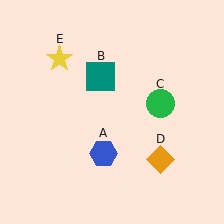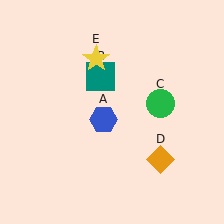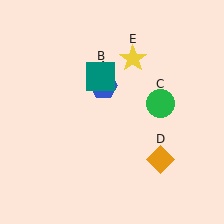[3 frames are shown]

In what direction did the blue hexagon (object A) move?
The blue hexagon (object A) moved up.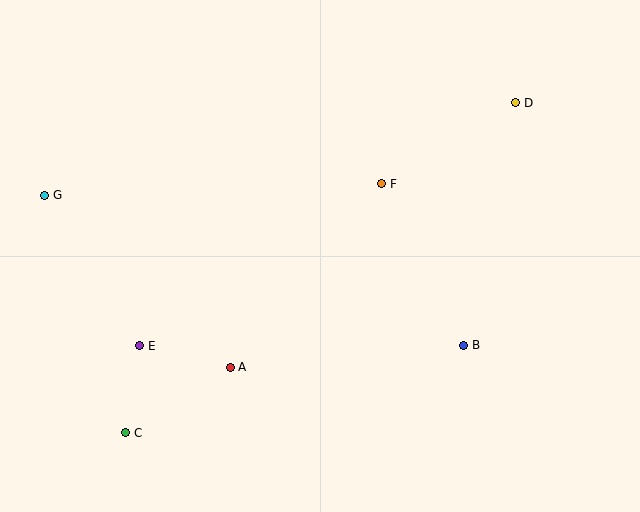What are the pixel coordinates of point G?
Point G is at (45, 195).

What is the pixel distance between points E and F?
The distance between E and F is 291 pixels.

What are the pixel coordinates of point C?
Point C is at (126, 433).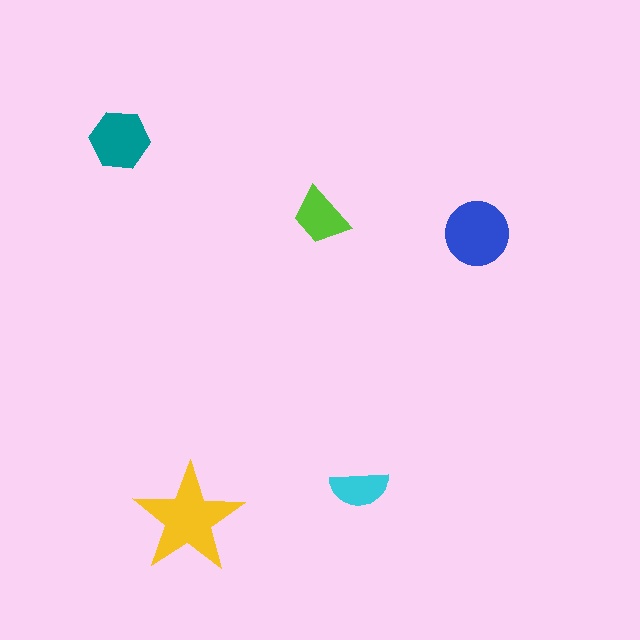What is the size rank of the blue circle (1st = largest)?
2nd.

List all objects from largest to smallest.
The yellow star, the blue circle, the teal hexagon, the lime trapezoid, the cyan semicircle.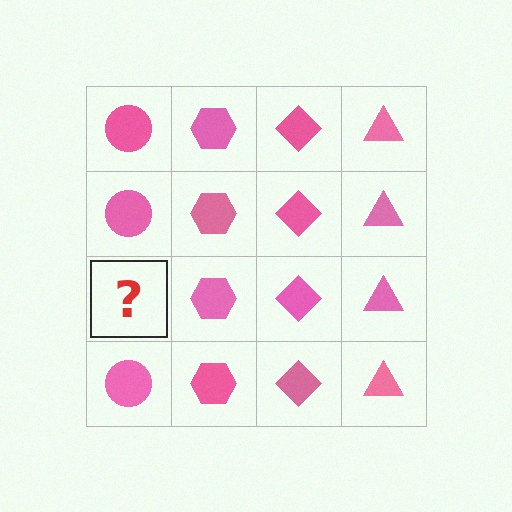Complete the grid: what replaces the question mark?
The question mark should be replaced with a pink circle.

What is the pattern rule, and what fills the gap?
The rule is that each column has a consistent shape. The gap should be filled with a pink circle.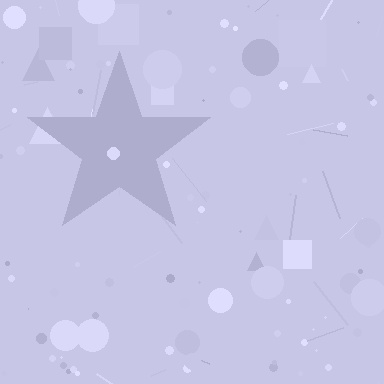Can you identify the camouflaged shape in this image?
The camouflaged shape is a star.